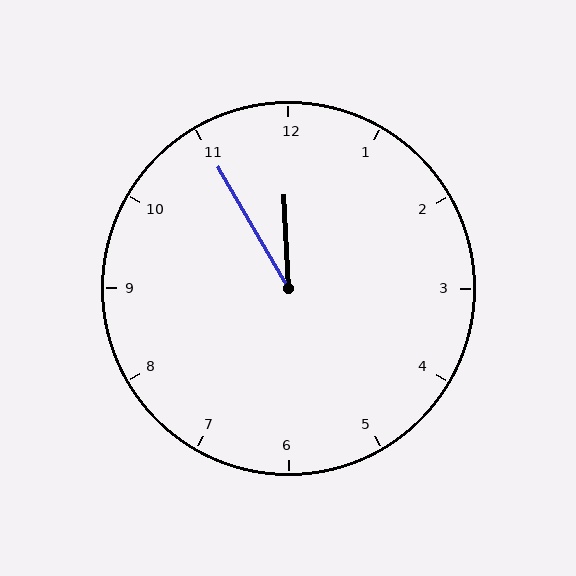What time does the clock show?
11:55.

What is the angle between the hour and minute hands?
Approximately 28 degrees.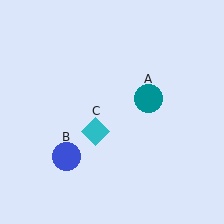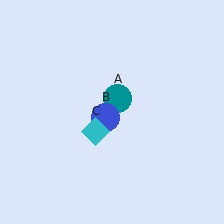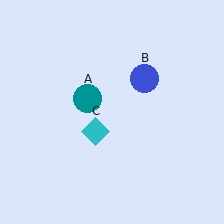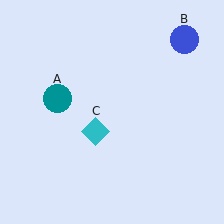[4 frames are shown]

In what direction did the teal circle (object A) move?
The teal circle (object A) moved left.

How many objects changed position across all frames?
2 objects changed position: teal circle (object A), blue circle (object B).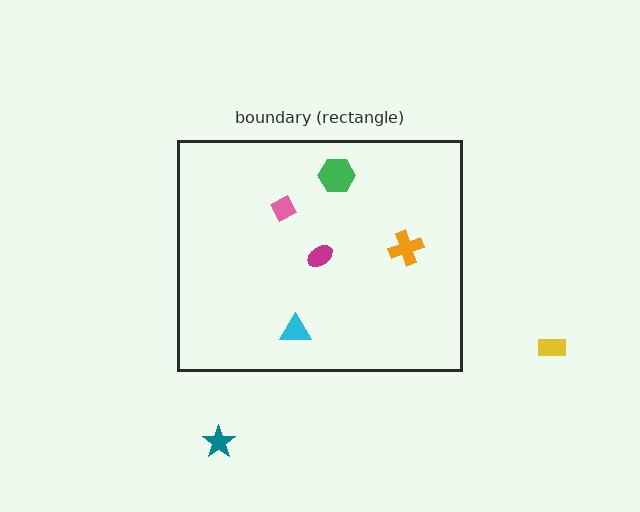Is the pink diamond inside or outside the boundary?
Inside.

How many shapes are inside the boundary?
5 inside, 2 outside.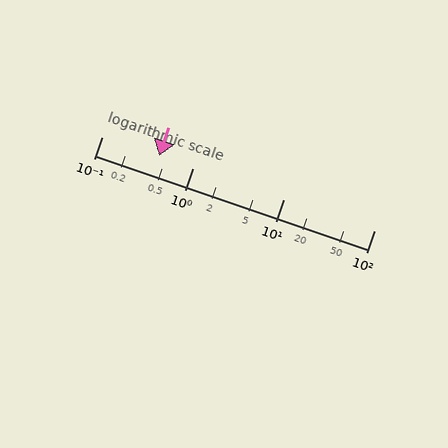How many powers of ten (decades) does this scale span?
The scale spans 3 decades, from 0.1 to 100.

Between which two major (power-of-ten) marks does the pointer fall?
The pointer is between 0.1 and 1.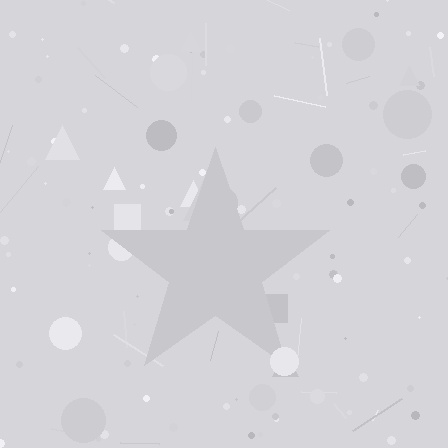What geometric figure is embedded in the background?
A star is embedded in the background.